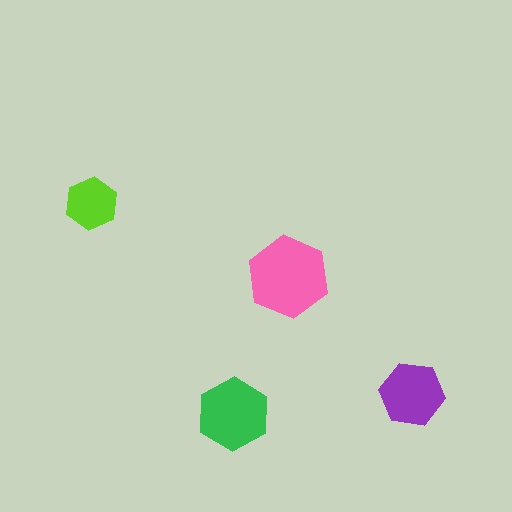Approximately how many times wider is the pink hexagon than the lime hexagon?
About 1.5 times wider.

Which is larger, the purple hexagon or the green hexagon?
The green one.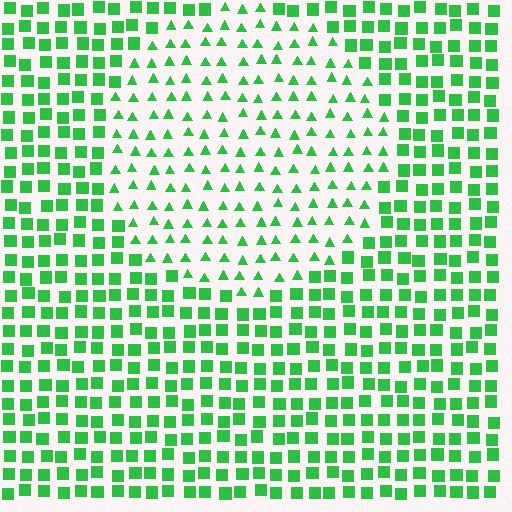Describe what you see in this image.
The image is filled with small green elements arranged in a uniform grid. A circle-shaped region contains triangles, while the surrounding area contains squares. The boundary is defined purely by the change in element shape.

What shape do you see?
I see a circle.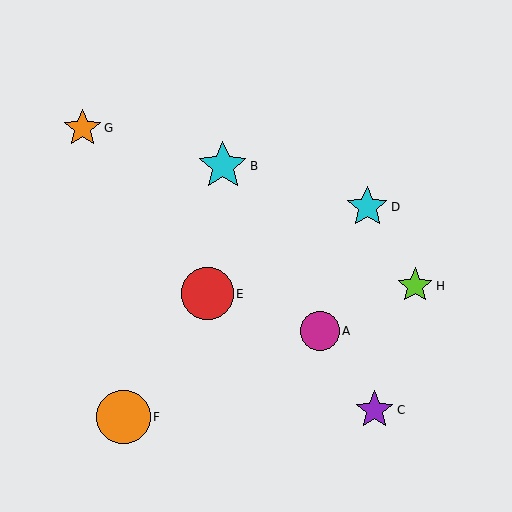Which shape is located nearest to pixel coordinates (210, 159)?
The cyan star (labeled B) at (223, 166) is nearest to that location.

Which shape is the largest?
The orange circle (labeled F) is the largest.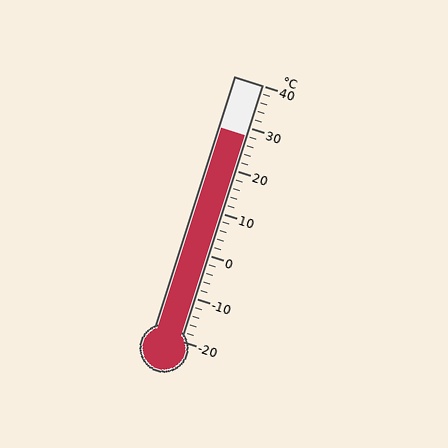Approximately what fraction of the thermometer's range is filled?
The thermometer is filled to approximately 80% of its range.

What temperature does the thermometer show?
The thermometer shows approximately 28°C.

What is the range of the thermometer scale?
The thermometer scale ranges from -20°C to 40°C.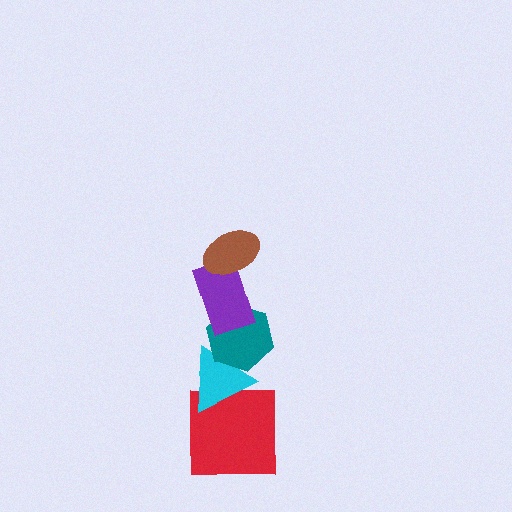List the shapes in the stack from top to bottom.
From top to bottom: the brown ellipse, the purple rectangle, the teal hexagon, the cyan triangle, the red square.